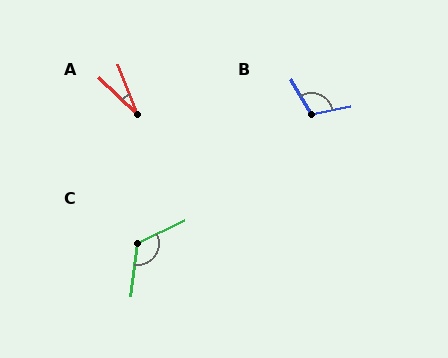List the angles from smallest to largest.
A (25°), B (109°), C (122°).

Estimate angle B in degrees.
Approximately 109 degrees.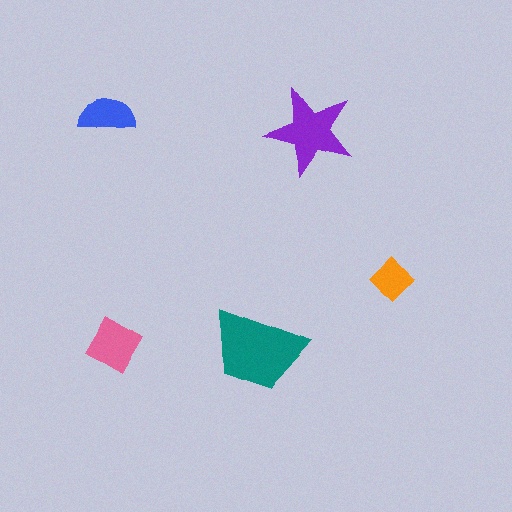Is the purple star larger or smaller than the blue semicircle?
Larger.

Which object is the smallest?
The orange diamond.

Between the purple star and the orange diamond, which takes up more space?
The purple star.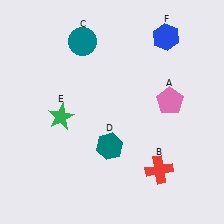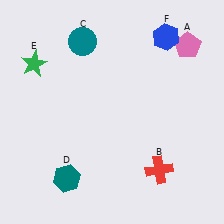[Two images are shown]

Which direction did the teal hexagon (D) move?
The teal hexagon (D) moved left.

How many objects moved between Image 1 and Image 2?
3 objects moved between the two images.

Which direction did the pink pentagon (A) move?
The pink pentagon (A) moved up.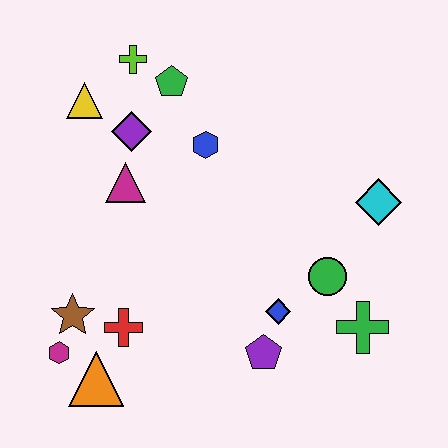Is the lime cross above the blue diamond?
Yes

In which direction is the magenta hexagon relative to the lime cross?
The magenta hexagon is below the lime cross.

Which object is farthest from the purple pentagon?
The lime cross is farthest from the purple pentagon.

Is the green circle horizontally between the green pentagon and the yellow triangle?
No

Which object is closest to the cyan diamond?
The green circle is closest to the cyan diamond.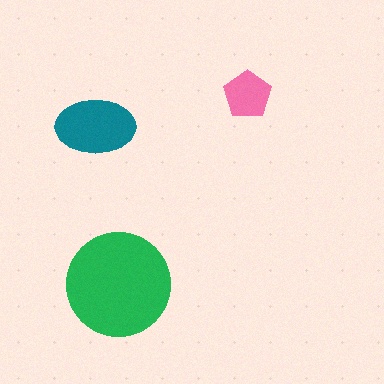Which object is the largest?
The green circle.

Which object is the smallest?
The pink pentagon.